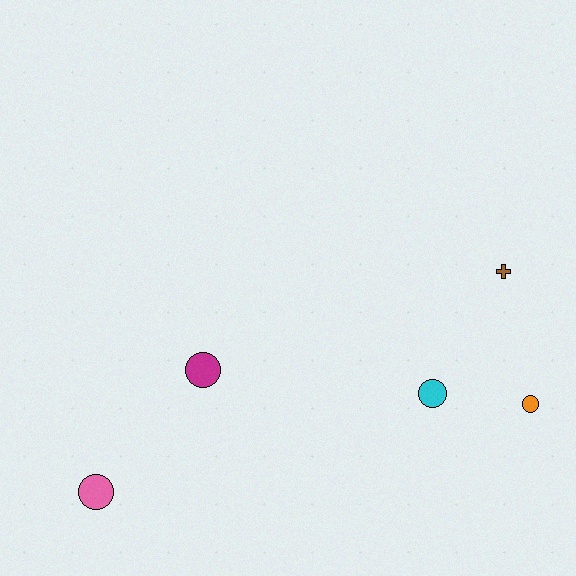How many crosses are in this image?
There is 1 cross.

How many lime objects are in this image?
There are no lime objects.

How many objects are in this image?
There are 5 objects.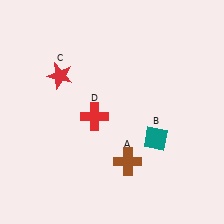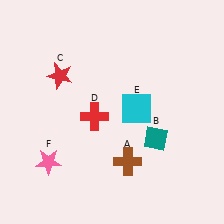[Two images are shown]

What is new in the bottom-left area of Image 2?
A pink star (F) was added in the bottom-left area of Image 2.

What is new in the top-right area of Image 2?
A cyan square (E) was added in the top-right area of Image 2.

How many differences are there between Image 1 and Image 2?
There are 2 differences between the two images.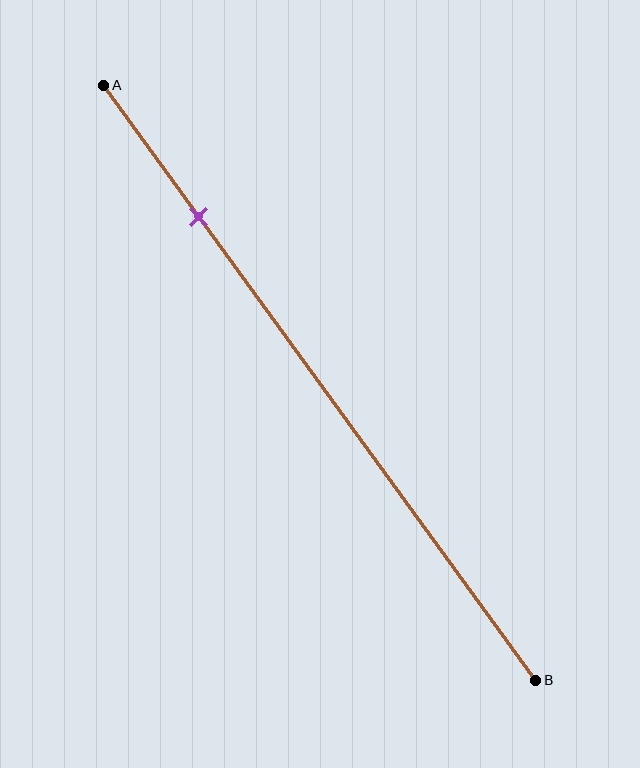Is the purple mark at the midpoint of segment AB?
No, the mark is at about 20% from A, not at the 50% midpoint.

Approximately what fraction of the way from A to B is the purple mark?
The purple mark is approximately 20% of the way from A to B.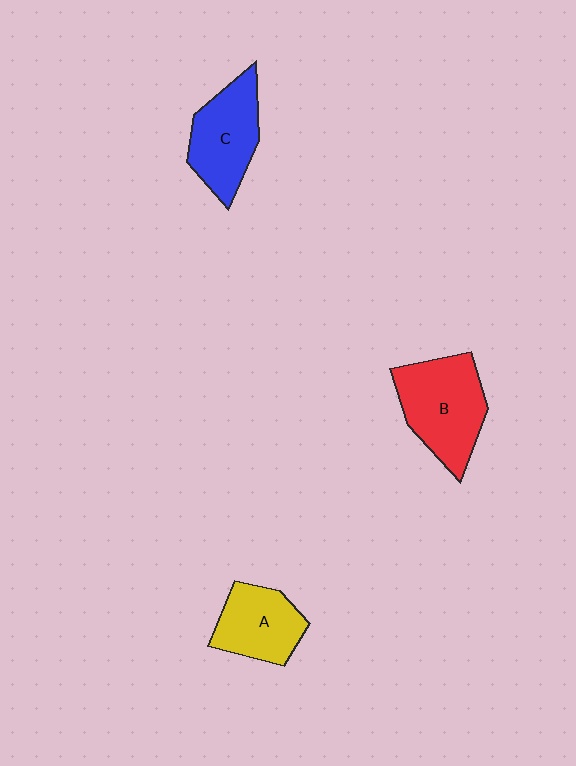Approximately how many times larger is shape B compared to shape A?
Approximately 1.4 times.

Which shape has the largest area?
Shape B (red).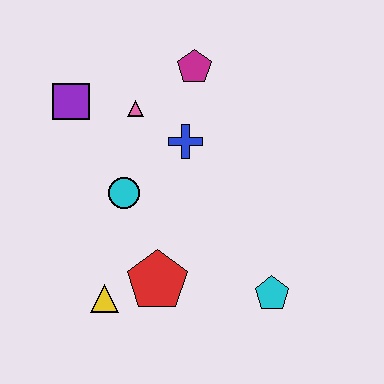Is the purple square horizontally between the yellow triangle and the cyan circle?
No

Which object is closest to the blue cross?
The pink triangle is closest to the blue cross.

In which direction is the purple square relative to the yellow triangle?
The purple square is above the yellow triangle.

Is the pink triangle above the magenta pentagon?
No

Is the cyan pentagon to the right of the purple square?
Yes